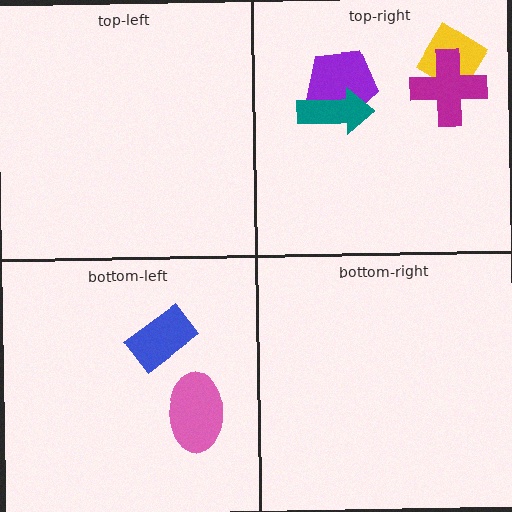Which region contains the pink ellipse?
The bottom-left region.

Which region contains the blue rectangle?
The bottom-left region.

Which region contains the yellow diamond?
The top-right region.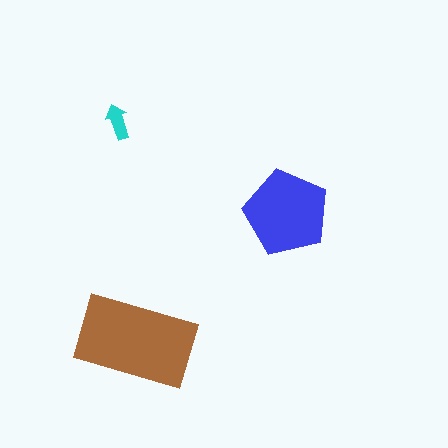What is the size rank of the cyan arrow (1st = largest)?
3rd.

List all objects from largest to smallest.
The brown rectangle, the blue pentagon, the cyan arrow.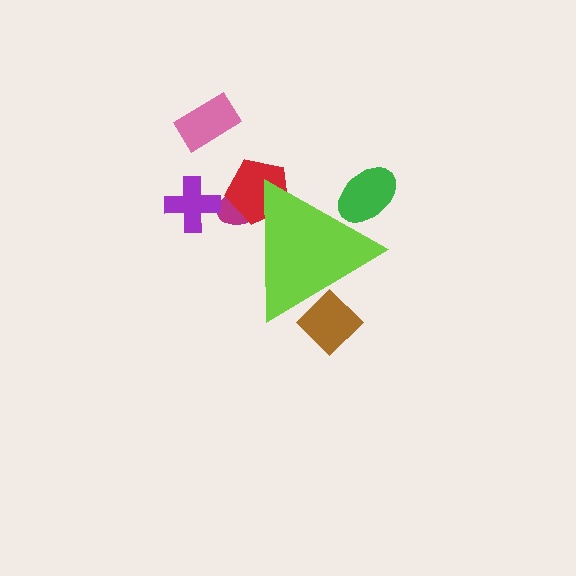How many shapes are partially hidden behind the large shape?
4 shapes are partially hidden.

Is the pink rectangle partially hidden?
No, the pink rectangle is fully visible.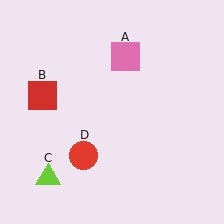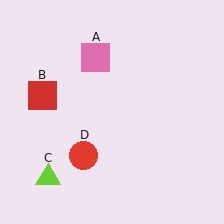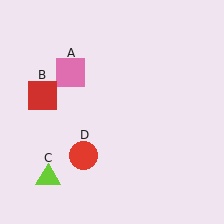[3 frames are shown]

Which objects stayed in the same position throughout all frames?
Red square (object B) and lime triangle (object C) and red circle (object D) remained stationary.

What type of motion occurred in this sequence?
The pink square (object A) rotated counterclockwise around the center of the scene.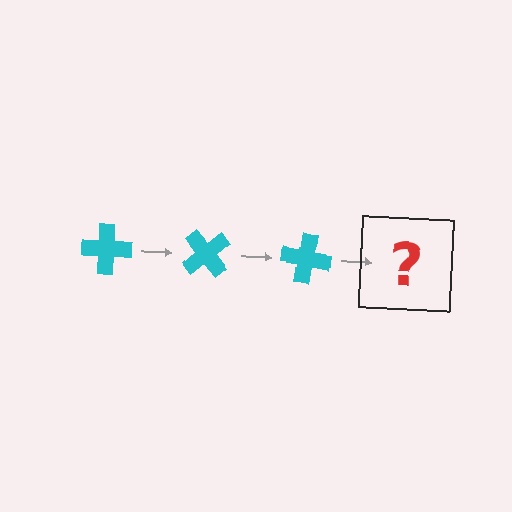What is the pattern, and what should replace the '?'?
The pattern is that the cross rotates 50 degrees each step. The '?' should be a cyan cross rotated 150 degrees.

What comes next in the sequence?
The next element should be a cyan cross rotated 150 degrees.